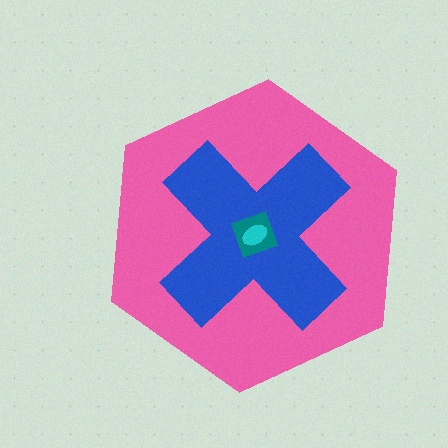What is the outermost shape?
The pink hexagon.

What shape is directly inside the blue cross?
The teal square.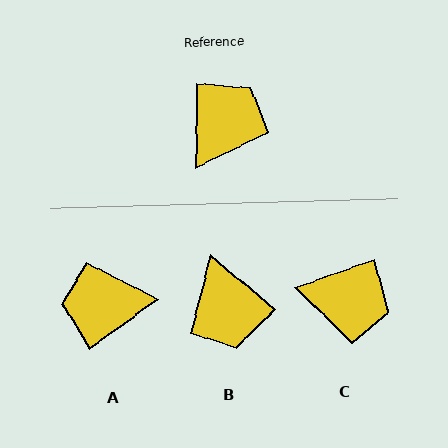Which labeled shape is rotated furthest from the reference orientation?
B, about 130 degrees away.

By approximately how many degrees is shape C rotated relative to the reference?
Approximately 70 degrees clockwise.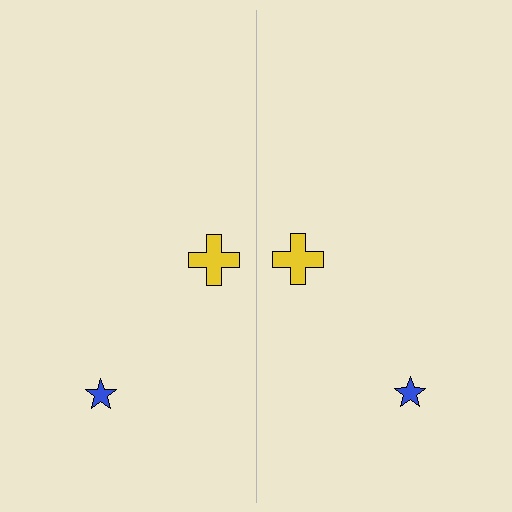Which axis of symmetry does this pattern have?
The pattern has a vertical axis of symmetry running through the center of the image.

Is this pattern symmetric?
Yes, this pattern has bilateral (reflection) symmetry.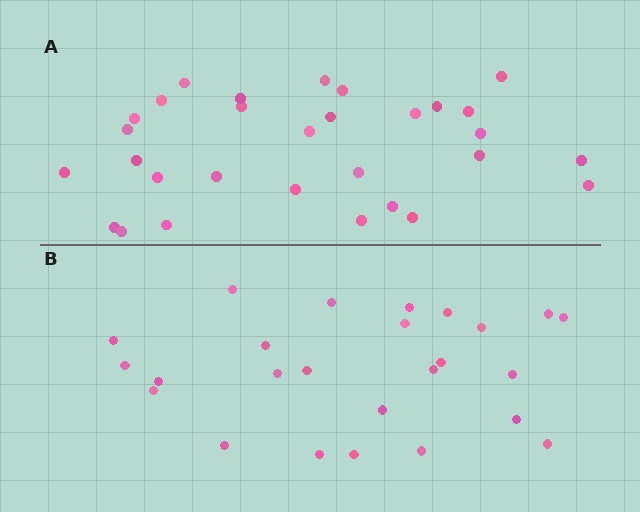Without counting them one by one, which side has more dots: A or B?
Region A (the top region) has more dots.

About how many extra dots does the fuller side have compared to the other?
Region A has about 5 more dots than region B.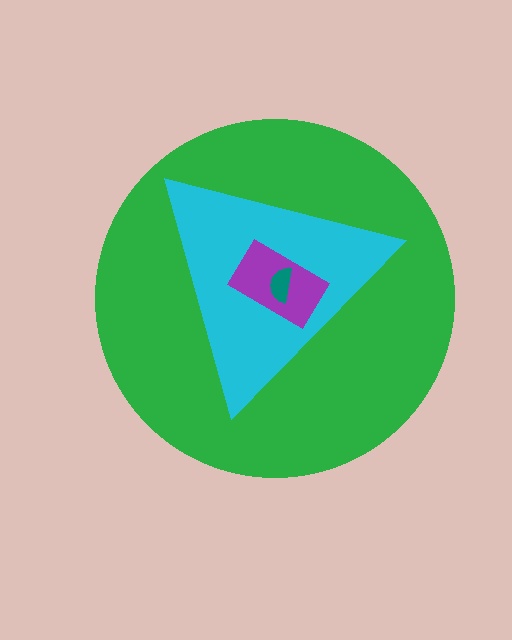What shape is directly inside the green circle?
The cyan triangle.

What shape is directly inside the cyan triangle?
The purple rectangle.